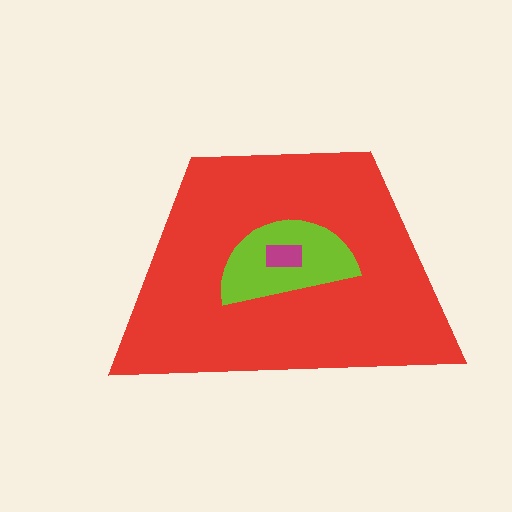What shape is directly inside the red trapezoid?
The lime semicircle.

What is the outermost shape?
The red trapezoid.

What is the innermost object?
The magenta rectangle.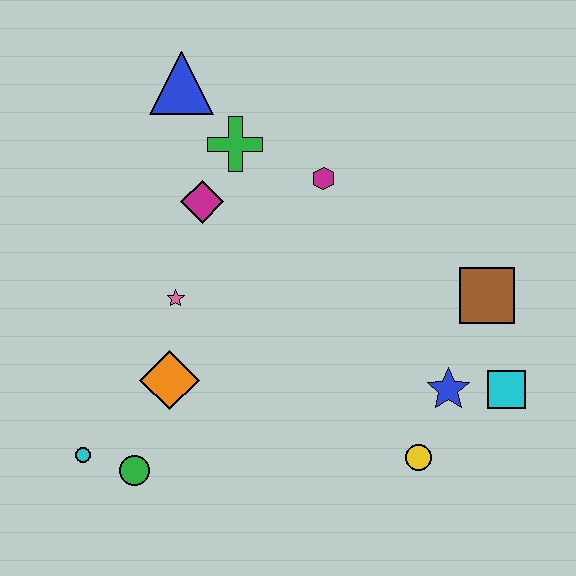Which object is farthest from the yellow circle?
The blue triangle is farthest from the yellow circle.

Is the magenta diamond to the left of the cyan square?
Yes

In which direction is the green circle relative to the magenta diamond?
The green circle is below the magenta diamond.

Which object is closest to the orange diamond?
The pink star is closest to the orange diamond.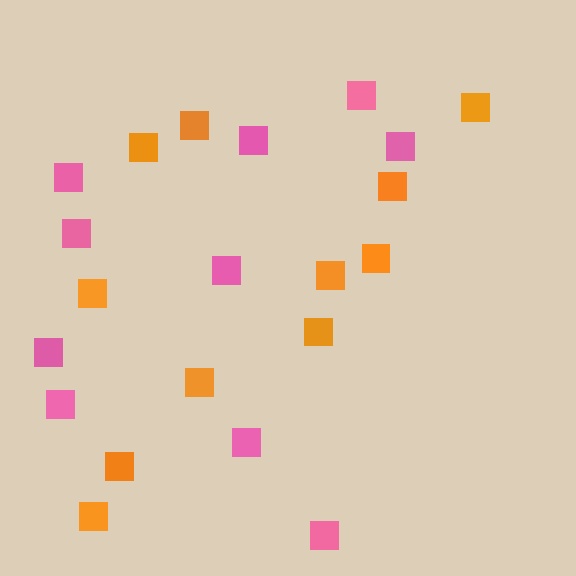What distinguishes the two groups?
There are 2 groups: one group of orange squares (11) and one group of pink squares (10).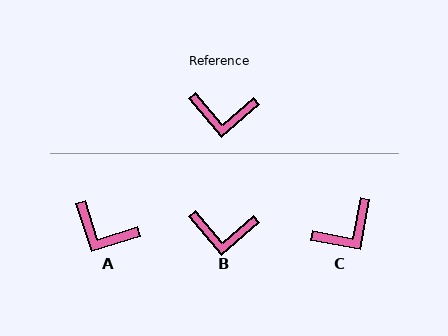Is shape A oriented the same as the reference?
No, it is off by about 22 degrees.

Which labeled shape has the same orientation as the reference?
B.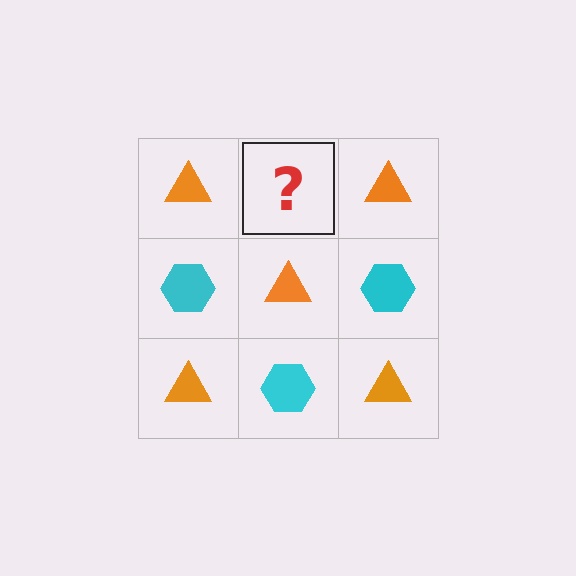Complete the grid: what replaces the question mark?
The question mark should be replaced with a cyan hexagon.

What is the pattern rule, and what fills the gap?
The rule is that it alternates orange triangle and cyan hexagon in a checkerboard pattern. The gap should be filled with a cyan hexagon.